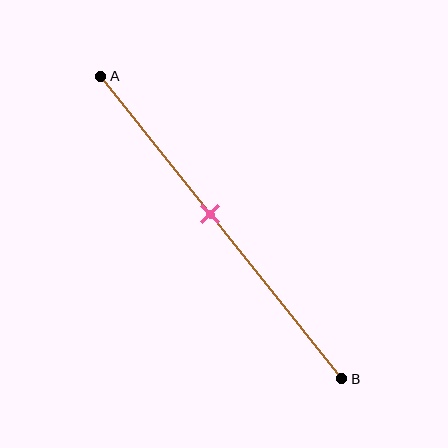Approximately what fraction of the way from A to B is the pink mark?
The pink mark is approximately 45% of the way from A to B.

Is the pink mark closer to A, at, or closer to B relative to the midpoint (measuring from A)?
The pink mark is closer to point A than the midpoint of segment AB.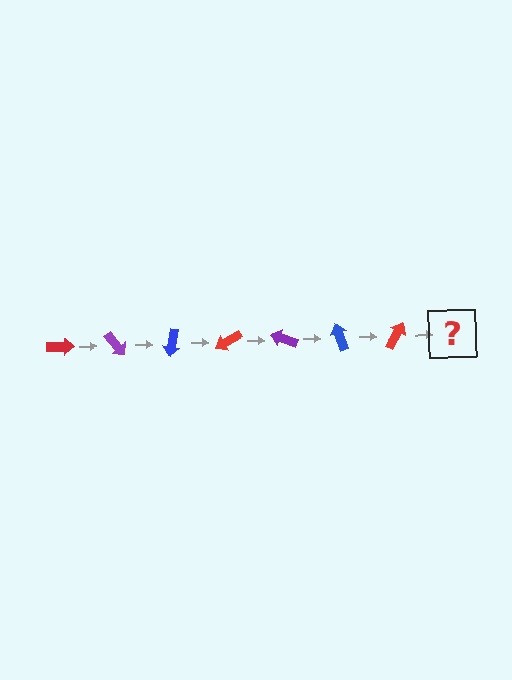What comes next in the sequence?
The next element should be a purple arrow, rotated 350 degrees from the start.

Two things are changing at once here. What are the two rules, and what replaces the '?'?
The two rules are that it rotates 50 degrees each step and the color cycles through red, purple, and blue. The '?' should be a purple arrow, rotated 350 degrees from the start.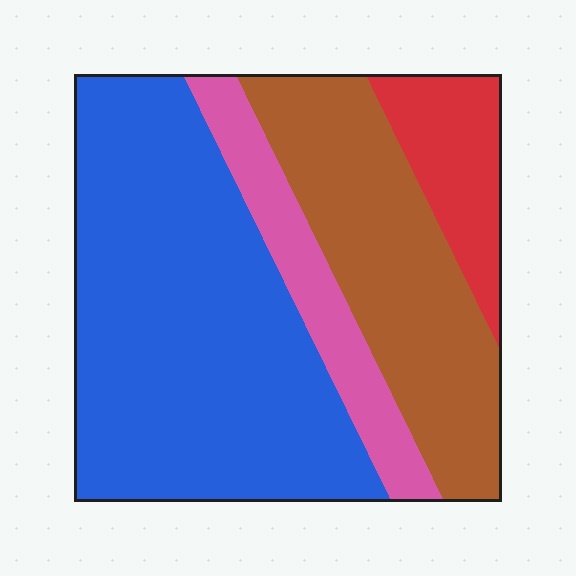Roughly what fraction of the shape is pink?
Pink takes up about one eighth (1/8) of the shape.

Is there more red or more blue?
Blue.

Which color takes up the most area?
Blue, at roughly 50%.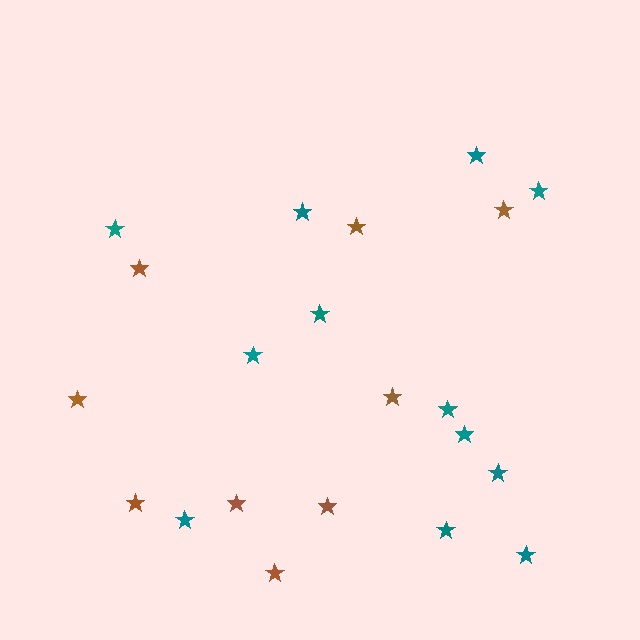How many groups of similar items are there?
There are 2 groups: one group of teal stars (12) and one group of brown stars (9).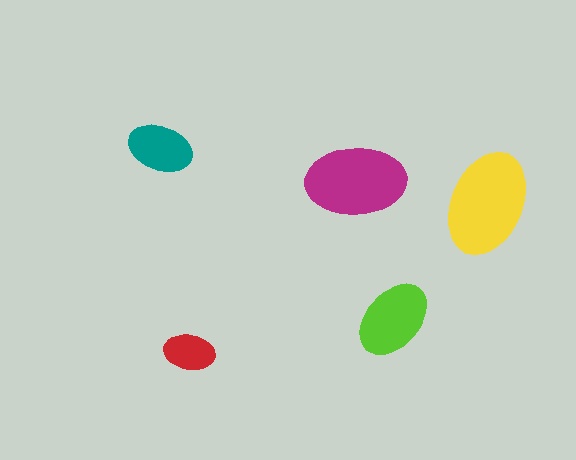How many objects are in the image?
There are 5 objects in the image.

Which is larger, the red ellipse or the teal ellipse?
The teal one.